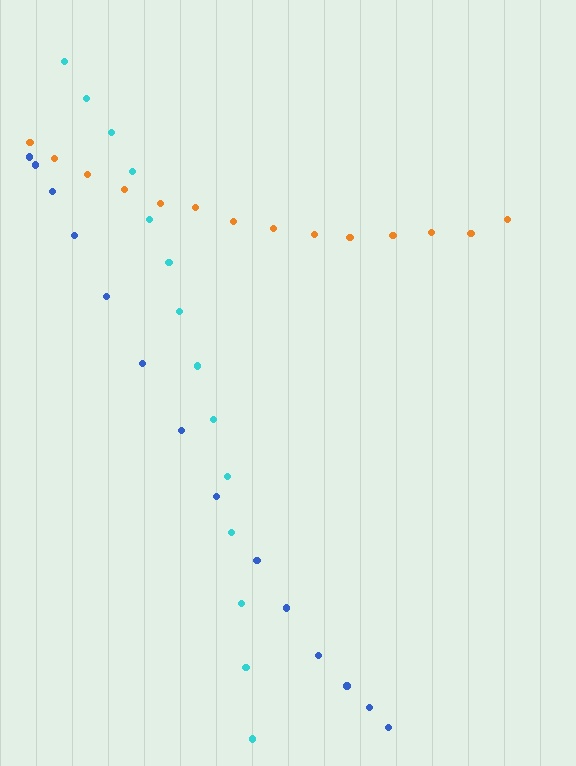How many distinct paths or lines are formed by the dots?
There are 3 distinct paths.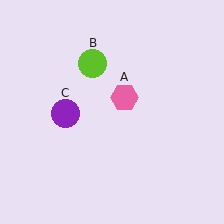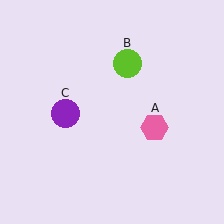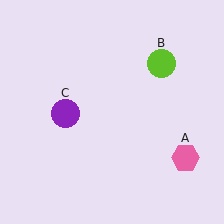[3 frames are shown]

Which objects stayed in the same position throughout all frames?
Purple circle (object C) remained stationary.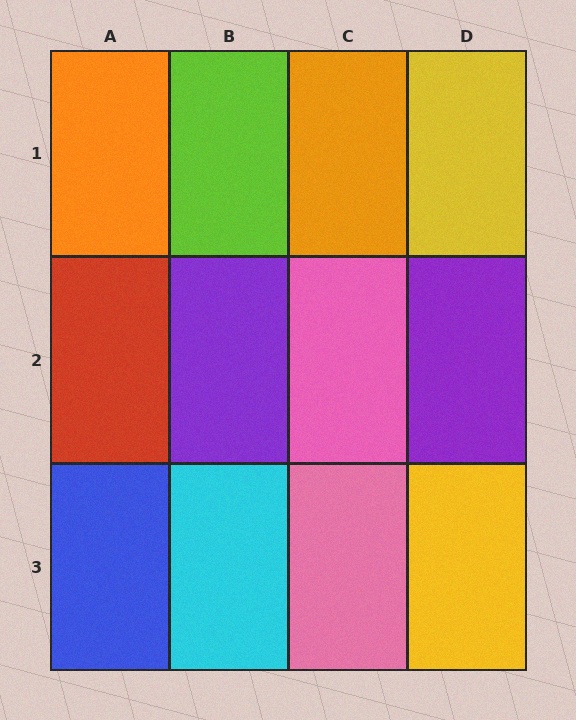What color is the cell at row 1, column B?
Lime.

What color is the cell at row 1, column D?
Yellow.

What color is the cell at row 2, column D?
Purple.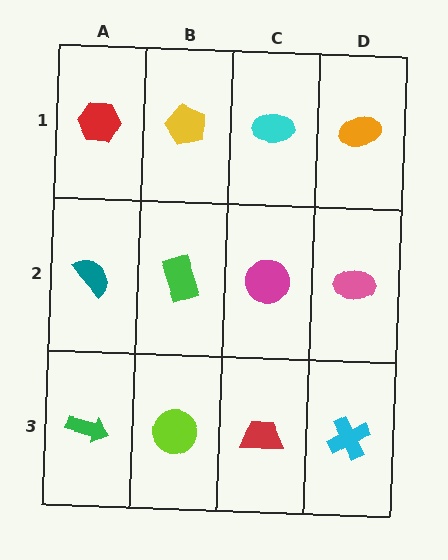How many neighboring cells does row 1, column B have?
3.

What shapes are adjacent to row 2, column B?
A yellow pentagon (row 1, column B), a lime circle (row 3, column B), a teal semicircle (row 2, column A), a magenta circle (row 2, column C).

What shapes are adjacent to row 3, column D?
A pink ellipse (row 2, column D), a red trapezoid (row 3, column C).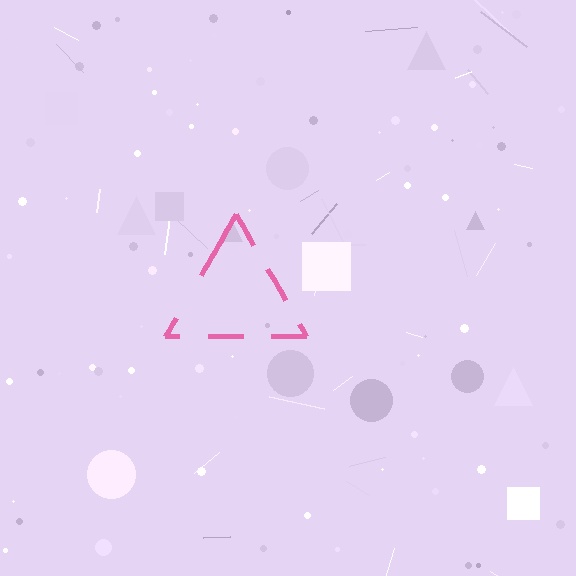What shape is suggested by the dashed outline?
The dashed outline suggests a triangle.